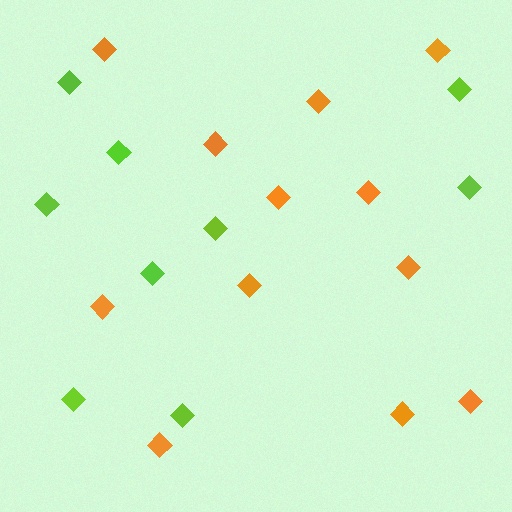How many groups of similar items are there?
There are 2 groups: one group of lime diamonds (9) and one group of orange diamonds (12).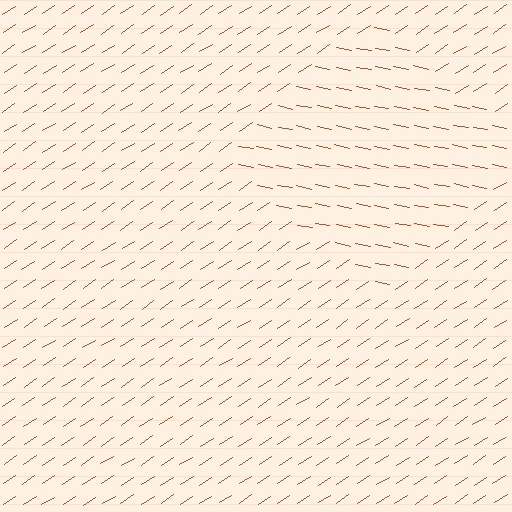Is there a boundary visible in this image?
Yes, there is a texture boundary formed by a change in line orientation.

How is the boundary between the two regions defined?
The boundary is defined purely by a change in line orientation (approximately 45 degrees difference). All lines are the same color and thickness.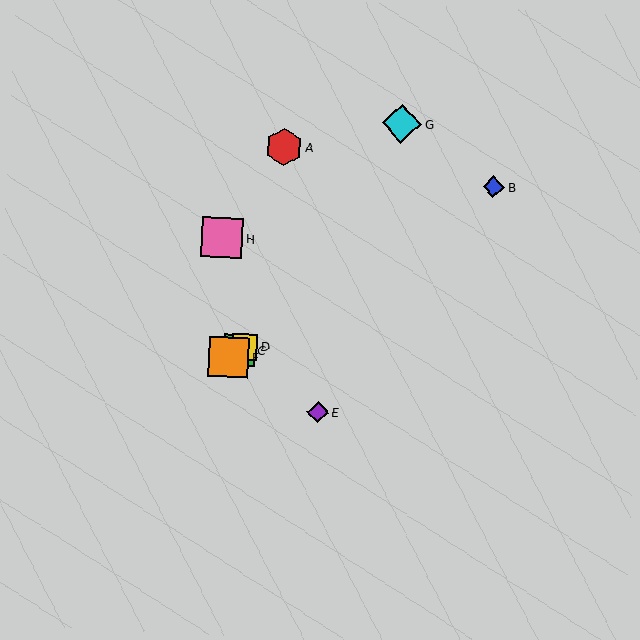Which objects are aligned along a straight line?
Objects B, C, D, F are aligned along a straight line.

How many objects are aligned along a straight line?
4 objects (B, C, D, F) are aligned along a straight line.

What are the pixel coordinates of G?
Object G is at (402, 124).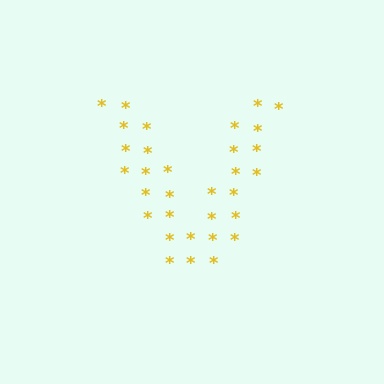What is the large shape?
The large shape is the letter V.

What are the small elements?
The small elements are asterisks.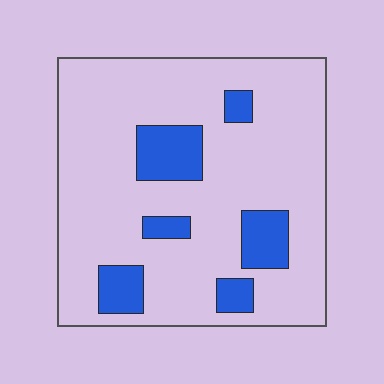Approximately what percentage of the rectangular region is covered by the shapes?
Approximately 15%.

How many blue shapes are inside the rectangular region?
6.